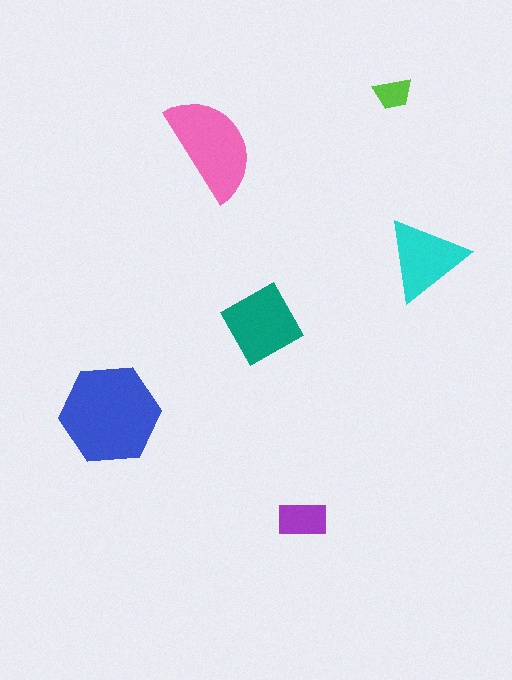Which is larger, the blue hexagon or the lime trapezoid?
The blue hexagon.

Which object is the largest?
The blue hexagon.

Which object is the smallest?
The lime trapezoid.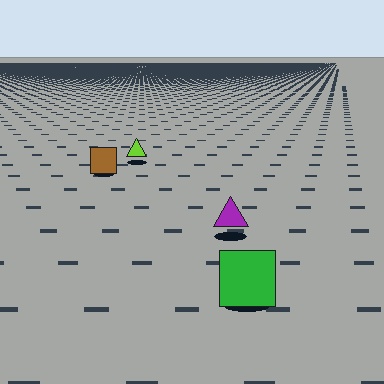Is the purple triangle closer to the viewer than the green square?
No. The green square is closer — you can tell from the texture gradient: the ground texture is coarser near it.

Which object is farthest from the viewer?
The lime triangle is farthest from the viewer. It appears smaller and the ground texture around it is denser.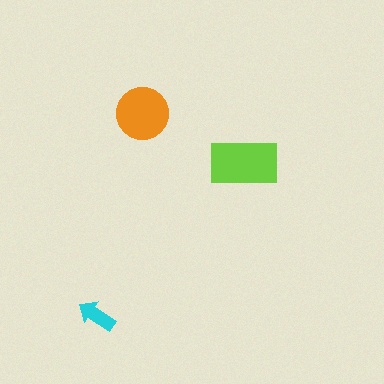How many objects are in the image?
There are 3 objects in the image.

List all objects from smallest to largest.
The cyan arrow, the orange circle, the lime rectangle.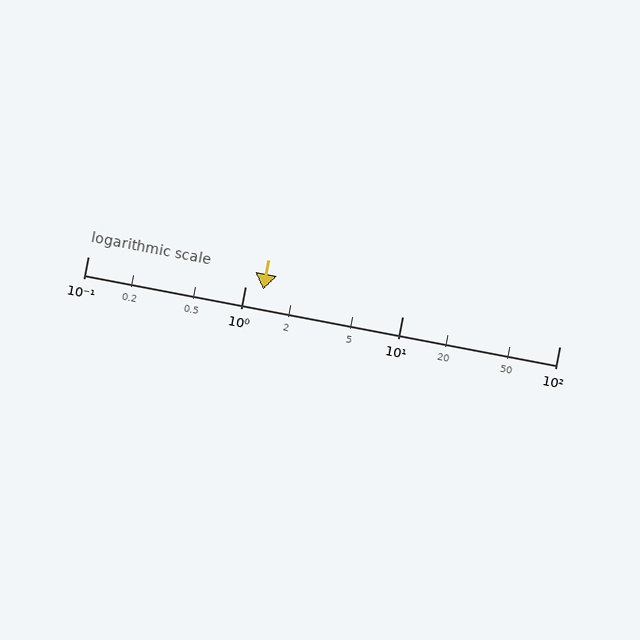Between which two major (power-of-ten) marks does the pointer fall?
The pointer is between 1 and 10.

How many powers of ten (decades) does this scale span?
The scale spans 3 decades, from 0.1 to 100.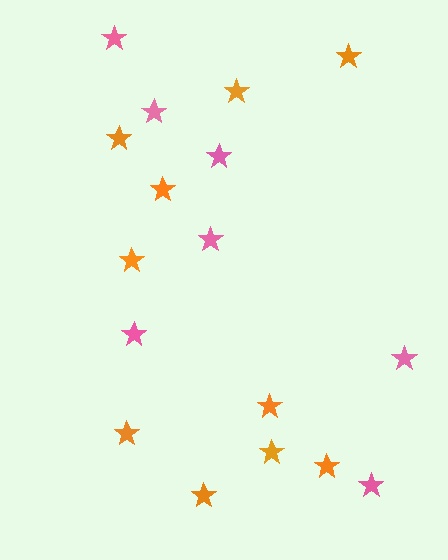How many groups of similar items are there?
There are 2 groups: one group of pink stars (7) and one group of orange stars (10).